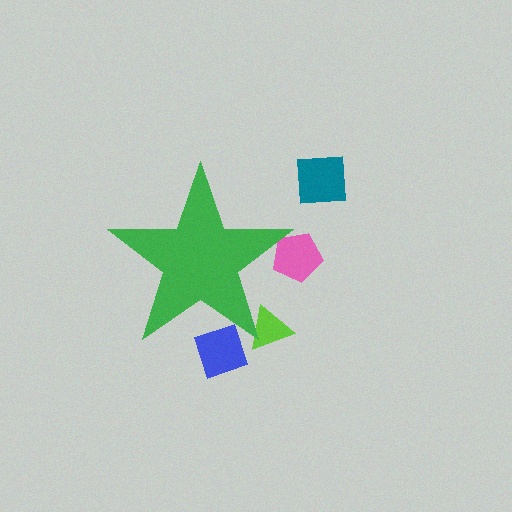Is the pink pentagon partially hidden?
Yes, the pink pentagon is partially hidden behind the green star.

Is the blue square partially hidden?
Yes, the blue square is partially hidden behind the green star.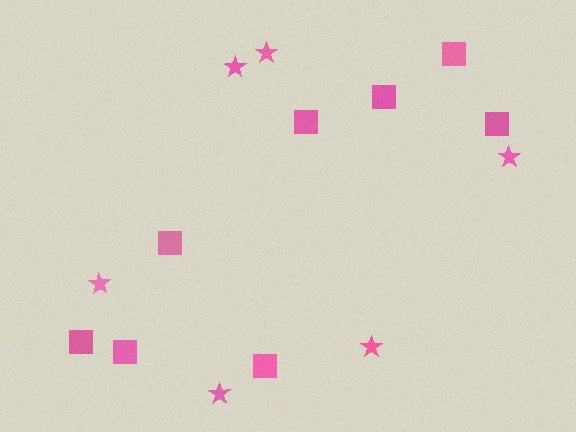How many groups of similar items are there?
There are 2 groups: one group of stars (6) and one group of squares (8).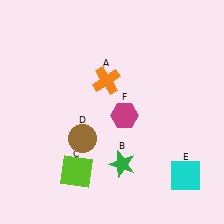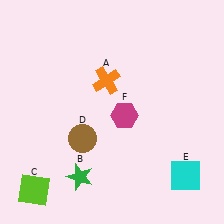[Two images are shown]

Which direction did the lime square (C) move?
The lime square (C) moved left.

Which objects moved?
The objects that moved are: the green star (B), the lime square (C).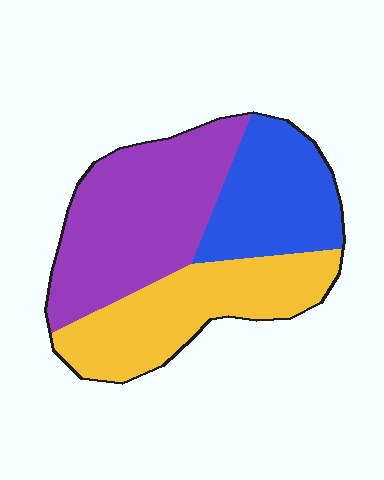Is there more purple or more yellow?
Purple.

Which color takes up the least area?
Blue, at roughly 25%.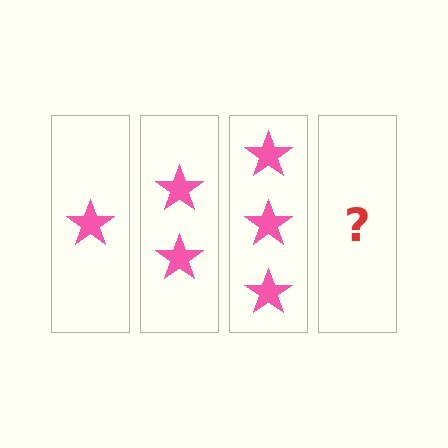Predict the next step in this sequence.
The next step is 4 stars.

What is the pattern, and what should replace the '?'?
The pattern is that each step adds one more star. The '?' should be 4 stars.